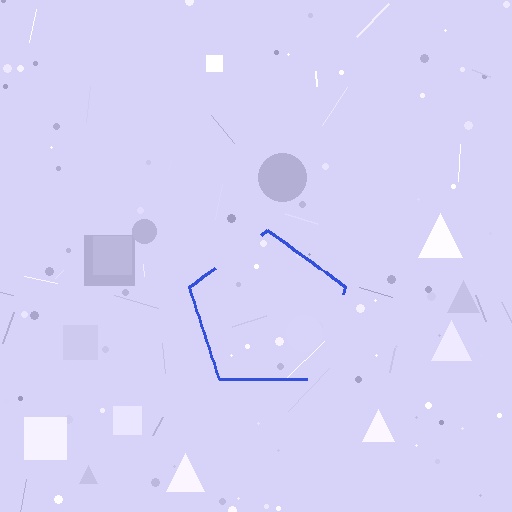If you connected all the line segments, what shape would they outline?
They would outline a pentagon.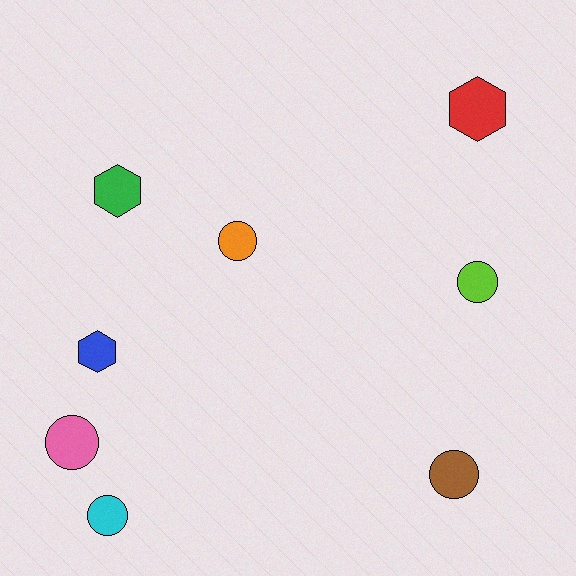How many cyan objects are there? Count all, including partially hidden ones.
There is 1 cyan object.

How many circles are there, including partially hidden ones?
There are 5 circles.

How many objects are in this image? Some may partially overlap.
There are 8 objects.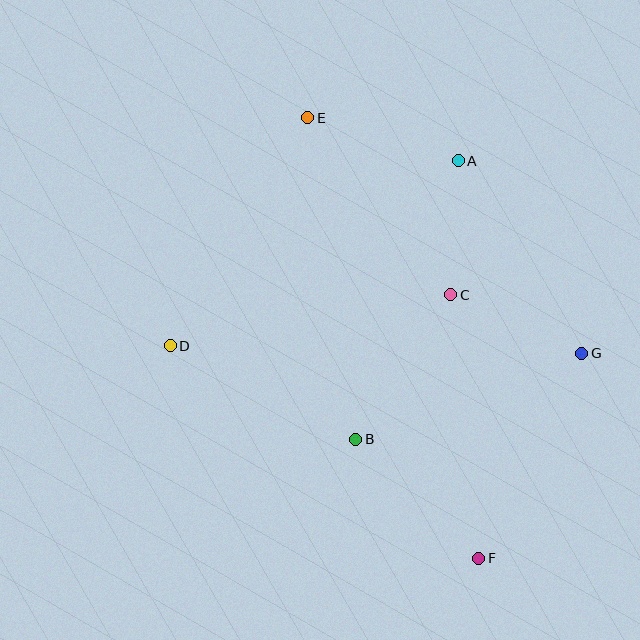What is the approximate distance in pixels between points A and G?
The distance between A and G is approximately 229 pixels.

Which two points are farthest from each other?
Points E and F are farthest from each other.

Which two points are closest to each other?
Points A and C are closest to each other.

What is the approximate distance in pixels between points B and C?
The distance between B and C is approximately 173 pixels.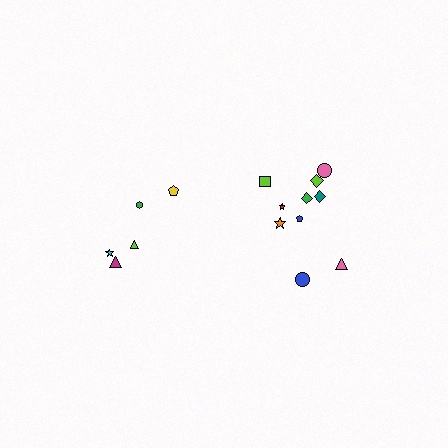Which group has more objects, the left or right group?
The right group.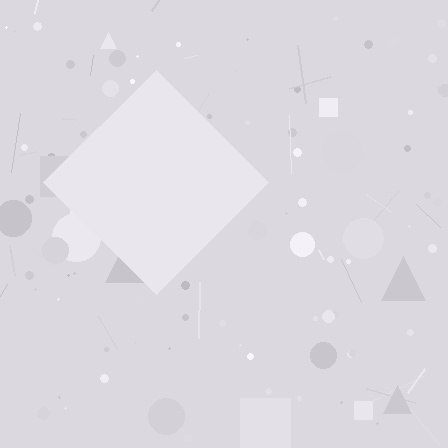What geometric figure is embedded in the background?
A diamond is embedded in the background.